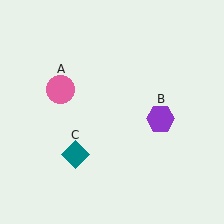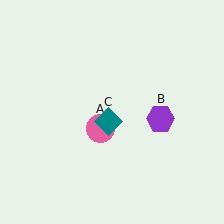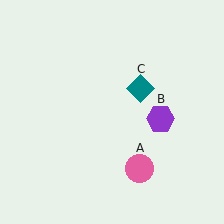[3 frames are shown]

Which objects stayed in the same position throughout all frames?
Purple hexagon (object B) remained stationary.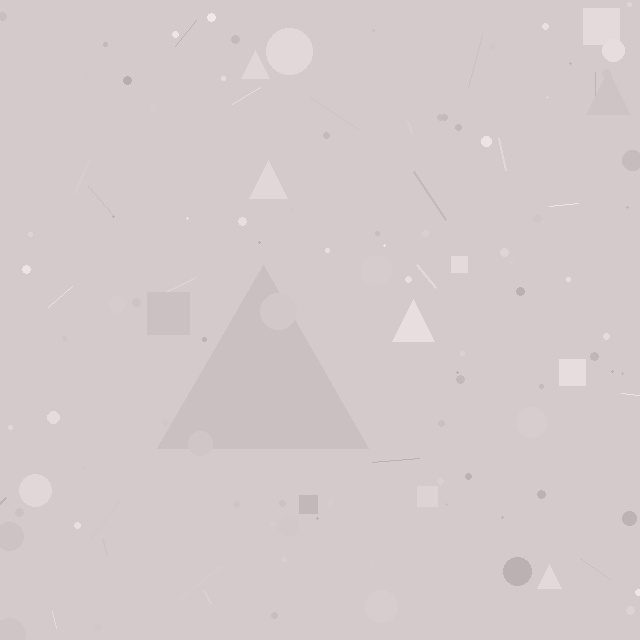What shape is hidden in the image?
A triangle is hidden in the image.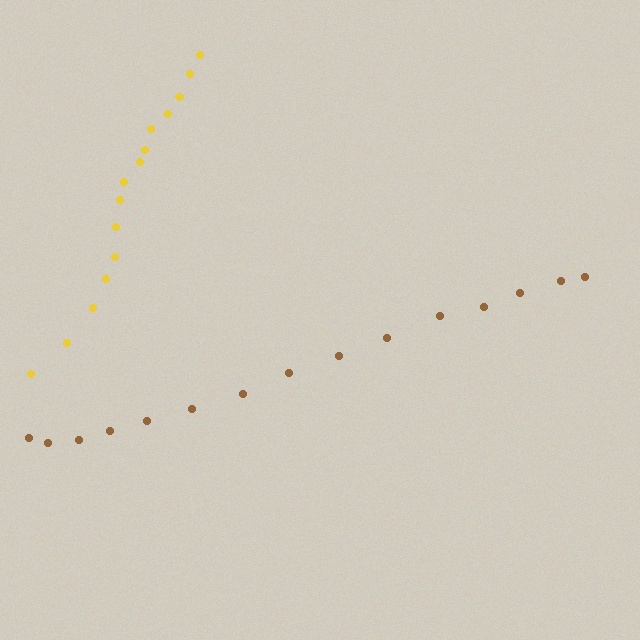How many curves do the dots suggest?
There are 2 distinct paths.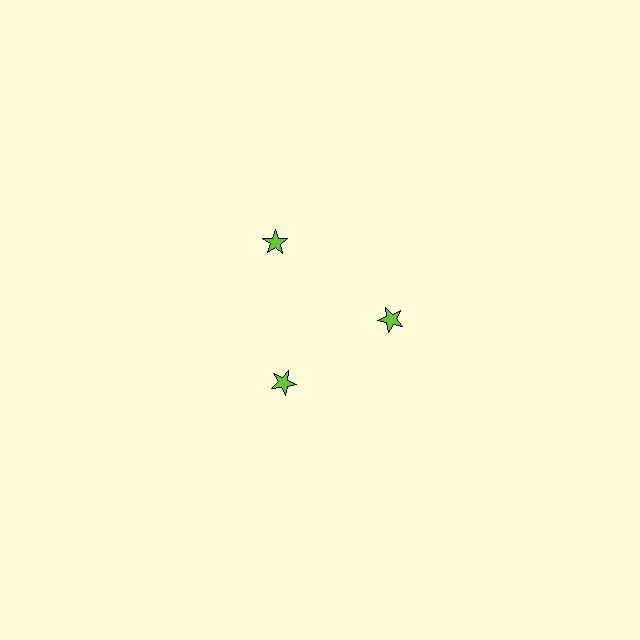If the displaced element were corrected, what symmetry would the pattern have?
It would have 3-fold rotational symmetry — the pattern would map onto itself every 120 degrees.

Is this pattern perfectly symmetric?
No. The 3 lime stars are arranged in a ring, but one element near the 11 o'clock position is pushed outward from the center, breaking the 3-fold rotational symmetry.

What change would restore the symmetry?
The symmetry would be restored by moving it inward, back onto the ring so that all 3 stars sit at equal angles and equal distance from the center.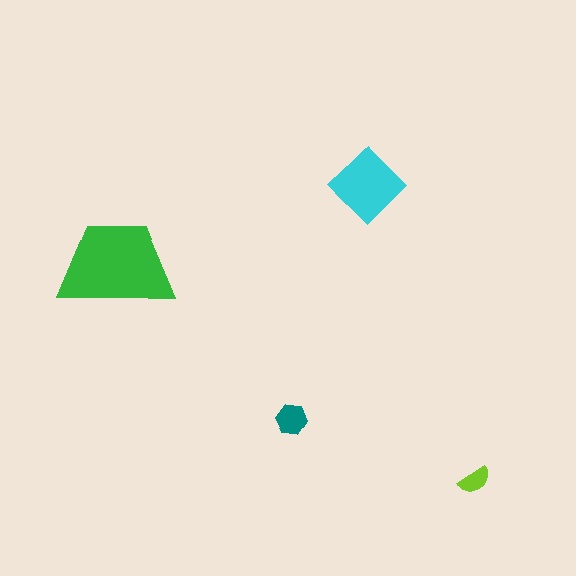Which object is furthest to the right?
The lime semicircle is rightmost.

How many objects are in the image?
There are 4 objects in the image.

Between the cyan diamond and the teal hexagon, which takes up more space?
The cyan diamond.